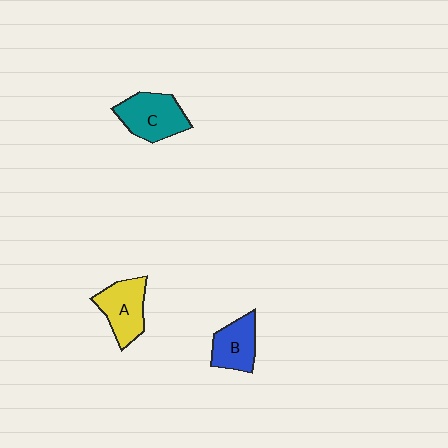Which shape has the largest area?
Shape C (teal).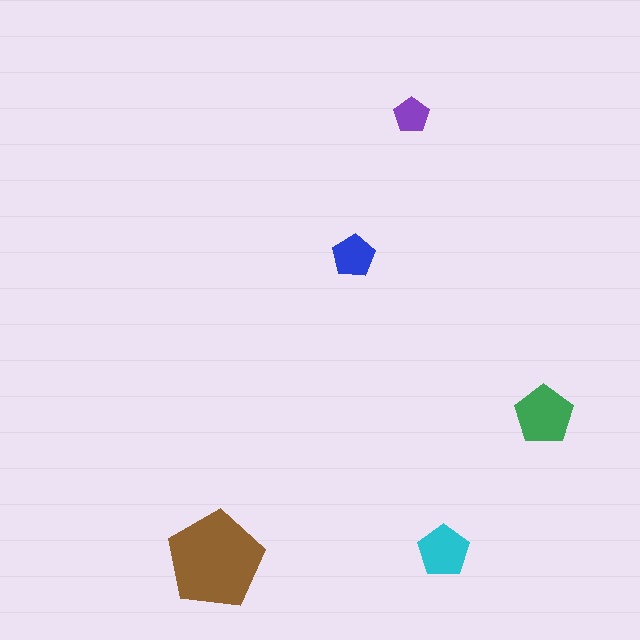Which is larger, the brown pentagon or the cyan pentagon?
The brown one.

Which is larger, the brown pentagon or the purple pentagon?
The brown one.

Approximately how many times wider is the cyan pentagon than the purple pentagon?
About 1.5 times wider.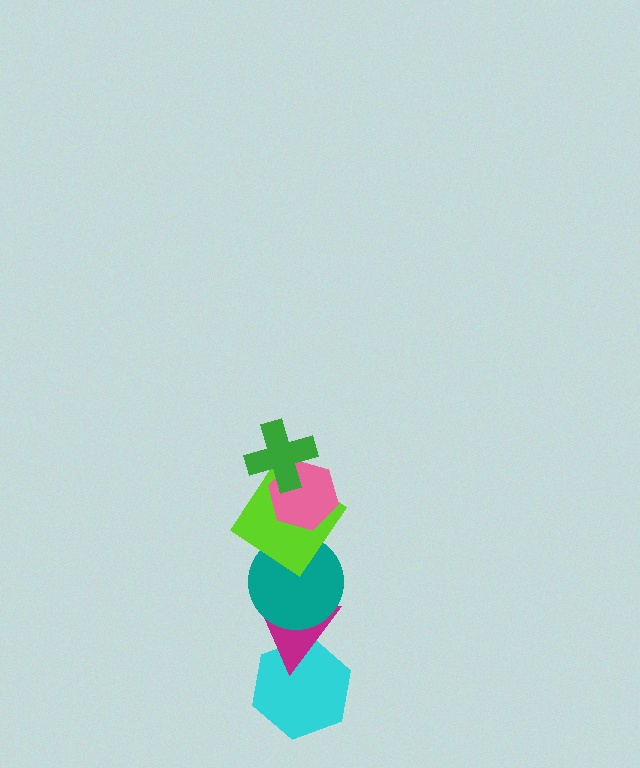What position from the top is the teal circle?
The teal circle is 4th from the top.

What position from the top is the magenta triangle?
The magenta triangle is 5th from the top.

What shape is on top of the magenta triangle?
The teal circle is on top of the magenta triangle.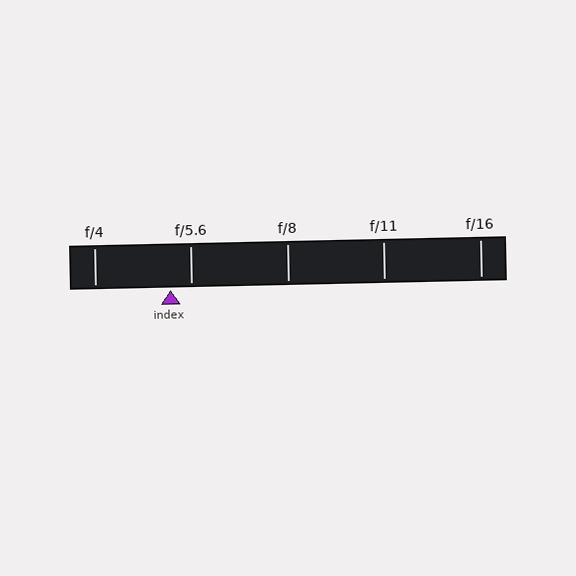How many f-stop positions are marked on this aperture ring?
There are 5 f-stop positions marked.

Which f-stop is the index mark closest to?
The index mark is closest to f/5.6.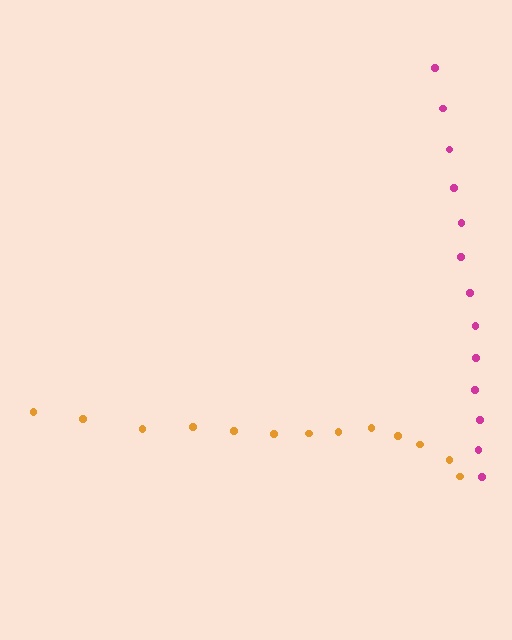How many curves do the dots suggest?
There are 2 distinct paths.